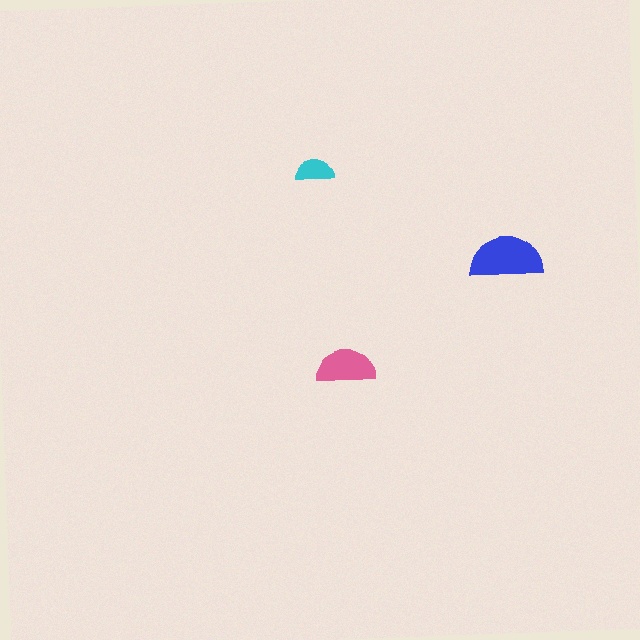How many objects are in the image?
There are 3 objects in the image.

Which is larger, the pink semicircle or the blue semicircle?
The blue one.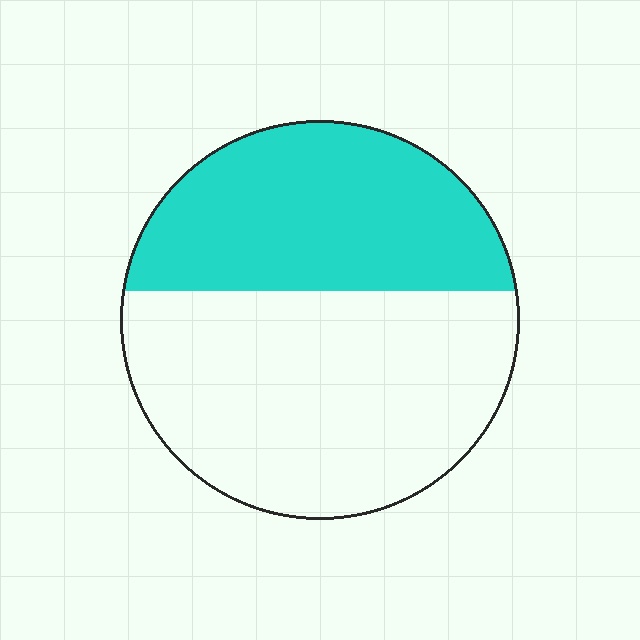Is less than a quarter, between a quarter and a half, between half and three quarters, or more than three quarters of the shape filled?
Between a quarter and a half.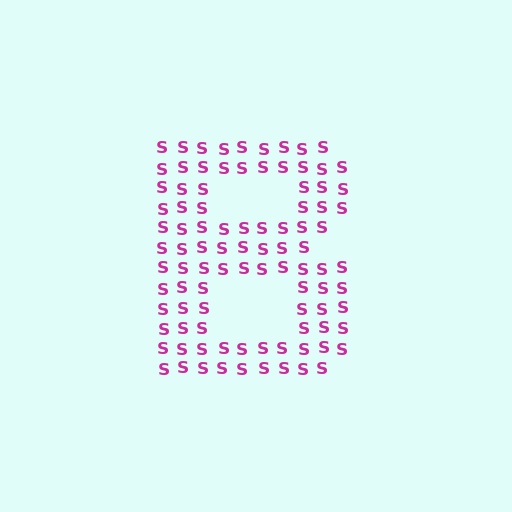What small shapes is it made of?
It is made of small letter S's.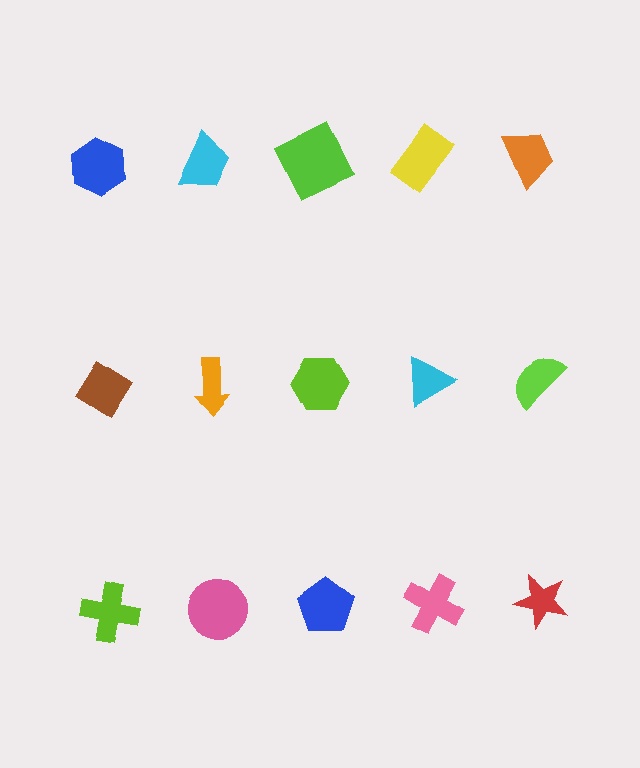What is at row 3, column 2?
A pink circle.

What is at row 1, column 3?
A lime square.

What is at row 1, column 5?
An orange trapezoid.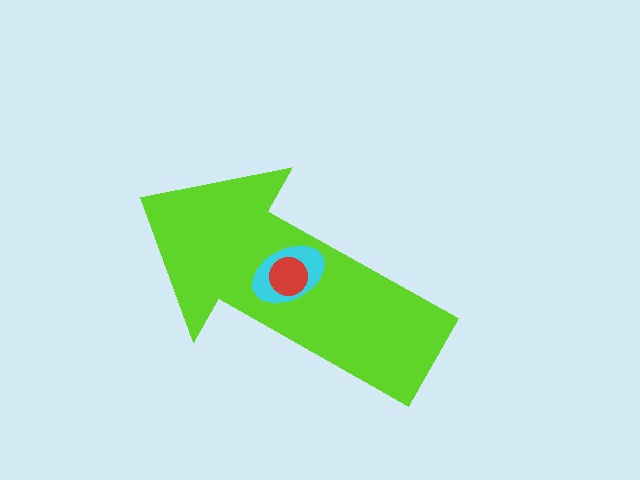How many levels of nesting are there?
3.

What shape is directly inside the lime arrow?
The cyan ellipse.